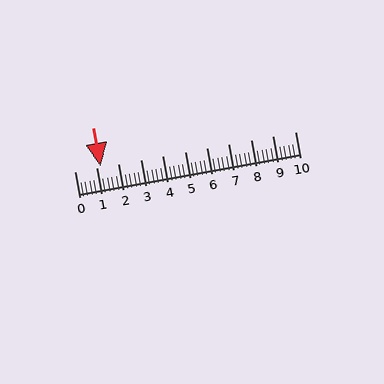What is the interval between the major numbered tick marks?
The major tick marks are spaced 1 units apart.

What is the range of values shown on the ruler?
The ruler shows values from 0 to 10.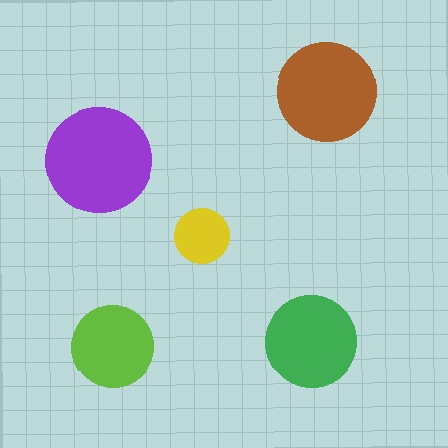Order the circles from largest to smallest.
the purple one, the brown one, the green one, the lime one, the yellow one.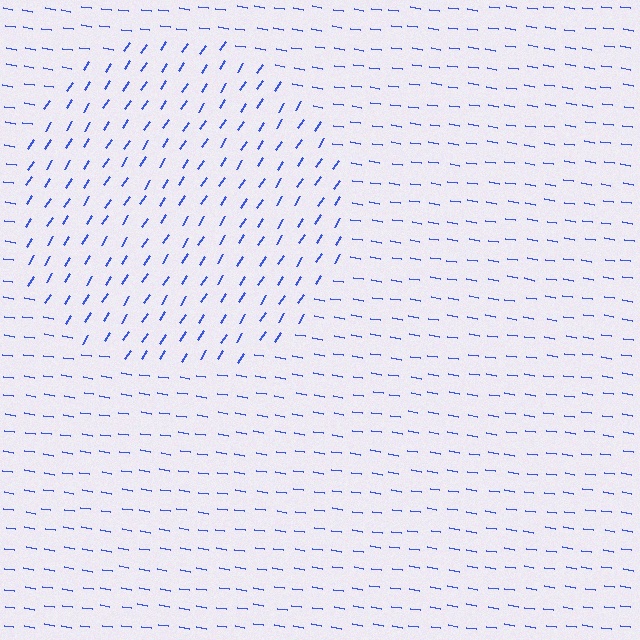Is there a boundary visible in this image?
Yes, there is a texture boundary formed by a change in line orientation.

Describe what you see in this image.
The image is filled with small blue line segments. A circle region in the image has lines oriented differently from the surrounding lines, creating a visible texture boundary.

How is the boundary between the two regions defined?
The boundary is defined purely by a change in line orientation (approximately 66 degrees difference). All lines are the same color and thickness.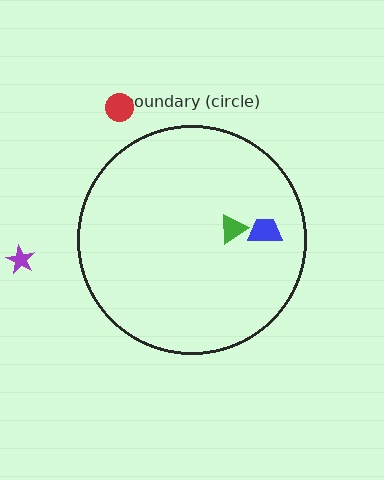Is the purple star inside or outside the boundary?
Outside.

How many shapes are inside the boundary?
2 inside, 2 outside.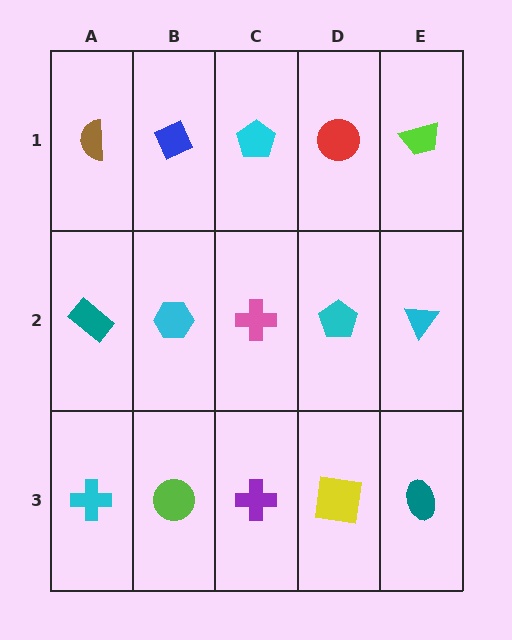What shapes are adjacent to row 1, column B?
A cyan hexagon (row 2, column B), a brown semicircle (row 1, column A), a cyan pentagon (row 1, column C).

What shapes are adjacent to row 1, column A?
A teal rectangle (row 2, column A), a blue diamond (row 1, column B).